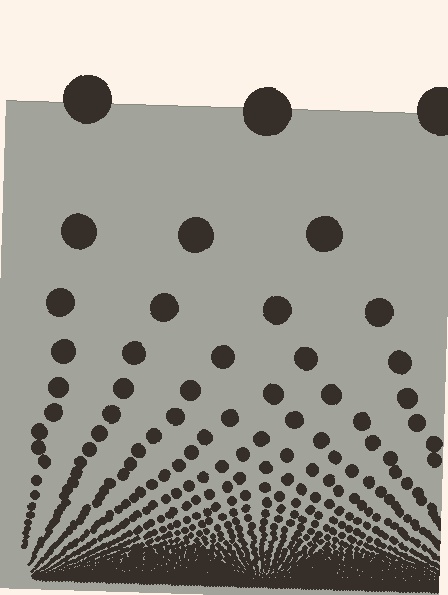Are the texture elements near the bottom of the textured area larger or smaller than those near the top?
Smaller. The gradient is inverted — elements near the bottom are smaller and denser.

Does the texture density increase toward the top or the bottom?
Density increases toward the bottom.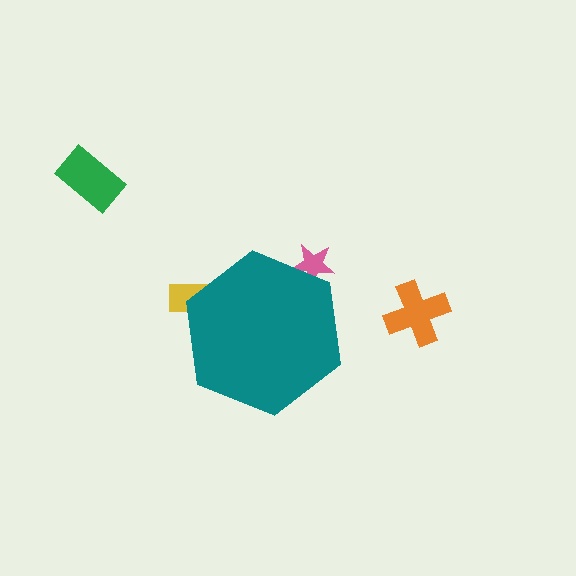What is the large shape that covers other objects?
A teal hexagon.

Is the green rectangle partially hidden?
No, the green rectangle is fully visible.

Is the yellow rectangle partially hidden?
Yes, the yellow rectangle is partially hidden behind the teal hexagon.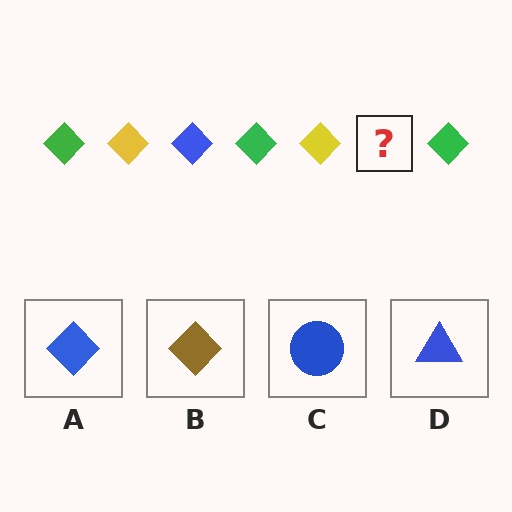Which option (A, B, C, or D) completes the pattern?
A.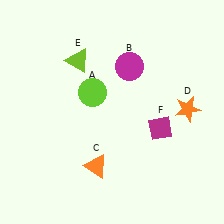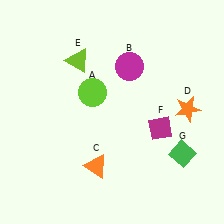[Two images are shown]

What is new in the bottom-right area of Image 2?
A green diamond (G) was added in the bottom-right area of Image 2.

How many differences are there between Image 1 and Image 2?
There is 1 difference between the two images.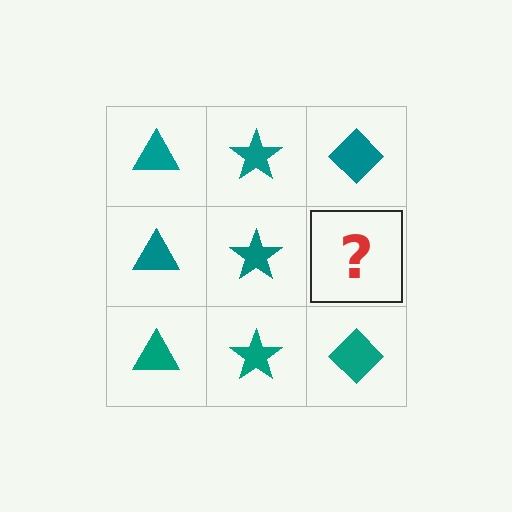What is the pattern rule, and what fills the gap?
The rule is that each column has a consistent shape. The gap should be filled with a teal diamond.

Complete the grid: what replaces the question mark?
The question mark should be replaced with a teal diamond.